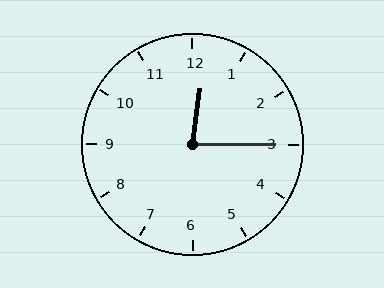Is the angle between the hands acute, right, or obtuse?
It is acute.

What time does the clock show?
12:15.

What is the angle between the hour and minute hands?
Approximately 82 degrees.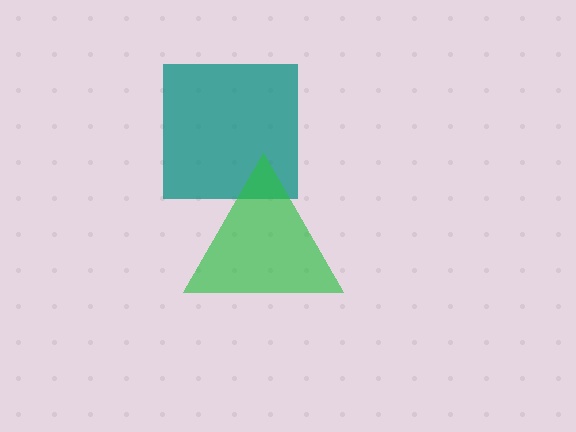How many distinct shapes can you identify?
There are 2 distinct shapes: a teal square, a green triangle.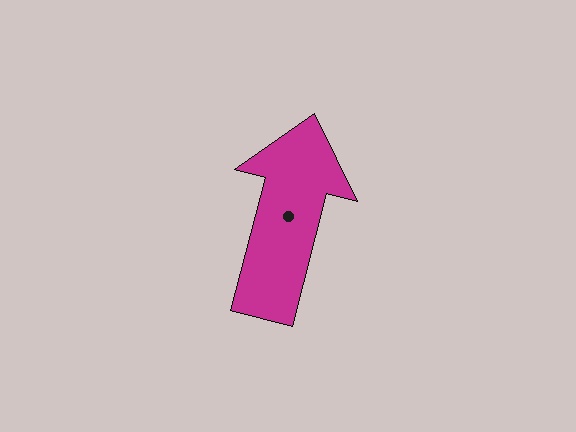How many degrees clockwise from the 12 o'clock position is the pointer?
Approximately 15 degrees.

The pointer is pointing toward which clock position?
Roughly 12 o'clock.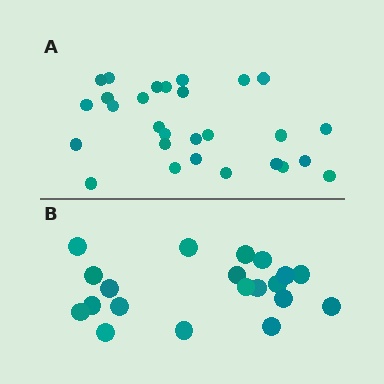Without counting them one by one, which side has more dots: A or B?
Region A (the top region) has more dots.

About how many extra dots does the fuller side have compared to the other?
Region A has roughly 8 or so more dots than region B.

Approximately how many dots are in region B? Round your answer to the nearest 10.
About 20 dots.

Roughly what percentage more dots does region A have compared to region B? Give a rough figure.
About 40% more.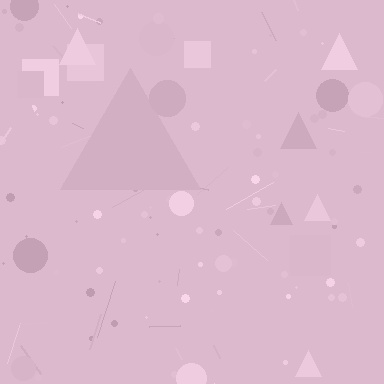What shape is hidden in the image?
A triangle is hidden in the image.